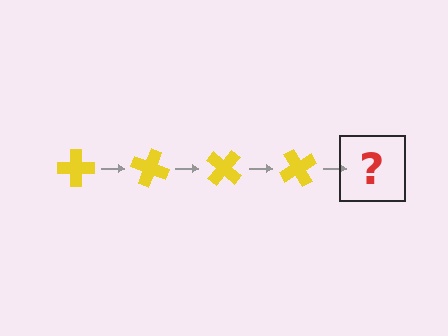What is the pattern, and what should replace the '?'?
The pattern is that the cross rotates 20 degrees each step. The '?' should be a yellow cross rotated 80 degrees.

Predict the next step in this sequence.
The next step is a yellow cross rotated 80 degrees.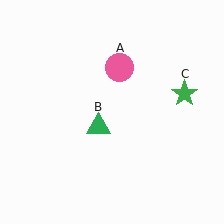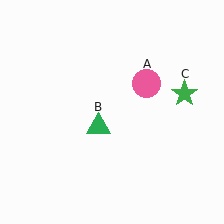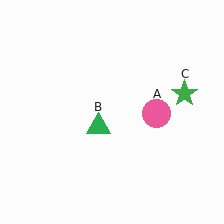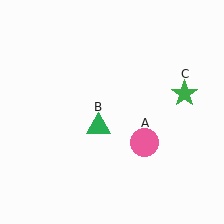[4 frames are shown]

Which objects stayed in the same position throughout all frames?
Green triangle (object B) and green star (object C) remained stationary.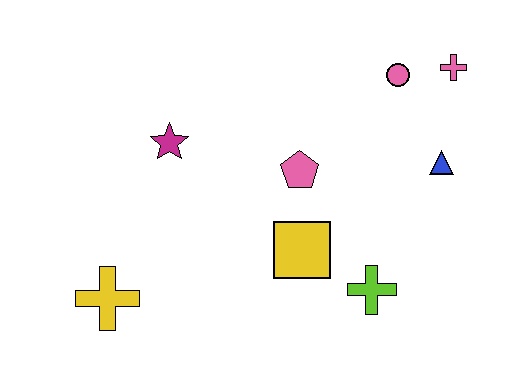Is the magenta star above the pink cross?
No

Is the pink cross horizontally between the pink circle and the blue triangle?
No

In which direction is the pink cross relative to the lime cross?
The pink cross is above the lime cross.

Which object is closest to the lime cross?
The yellow square is closest to the lime cross.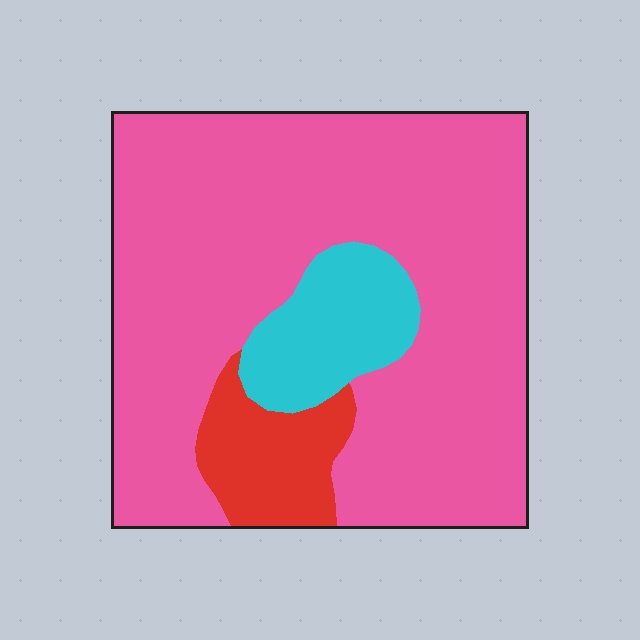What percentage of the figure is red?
Red takes up less than a quarter of the figure.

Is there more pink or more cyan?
Pink.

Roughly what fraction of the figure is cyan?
Cyan covers 12% of the figure.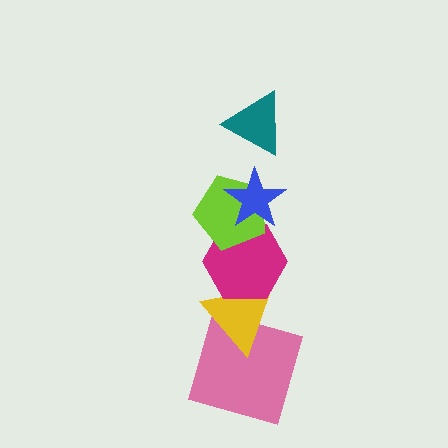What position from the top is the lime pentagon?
The lime pentagon is 3rd from the top.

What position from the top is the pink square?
The pink square is 6th from the top.